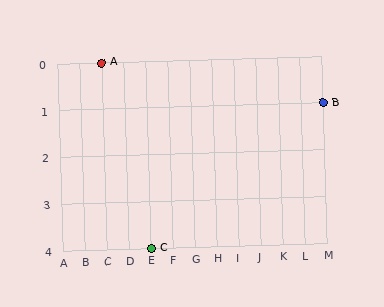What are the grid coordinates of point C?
Point C is at grid coordinates (E, 4).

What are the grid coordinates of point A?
Point A is at grid coordinates (C, 0).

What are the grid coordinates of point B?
Point B is at grid coordinates (M, 1).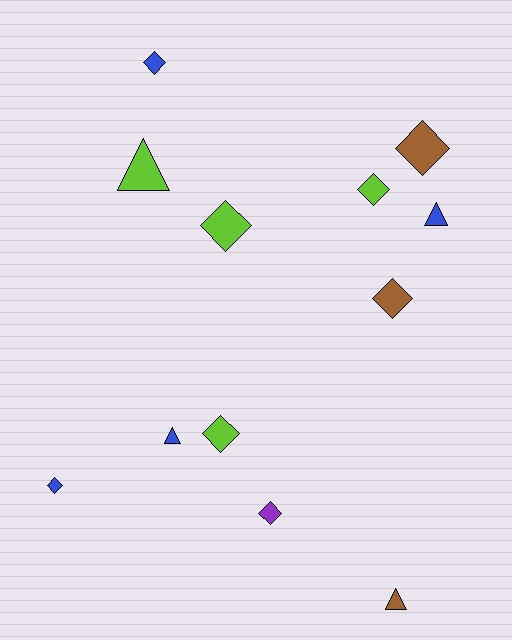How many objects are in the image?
There are 12 objects.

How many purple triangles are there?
There are no purple triangles.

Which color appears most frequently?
Lime, with 4 objects.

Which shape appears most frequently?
Diamond, with 8 objects.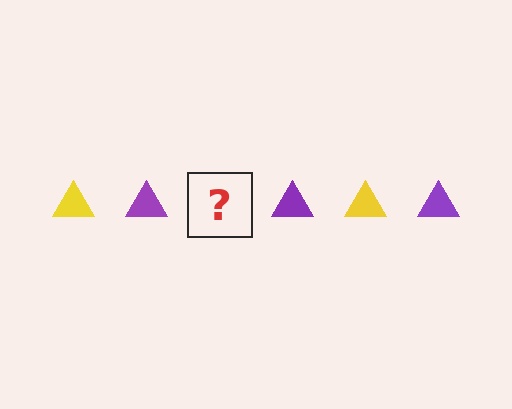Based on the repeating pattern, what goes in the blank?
The blank should be a yellow triangle.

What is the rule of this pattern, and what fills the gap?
The rule is that the pattern cycles through yellow, purple triangles. The gap should be filled with a yellow triangle.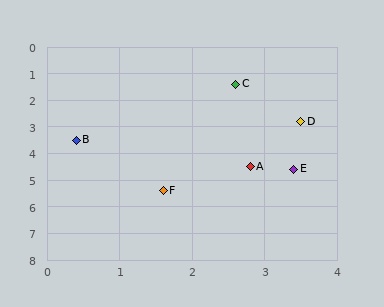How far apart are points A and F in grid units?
Points A and F are about 1.5 grid units apart.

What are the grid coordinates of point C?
Point C is at approximately (2.6, 1.4).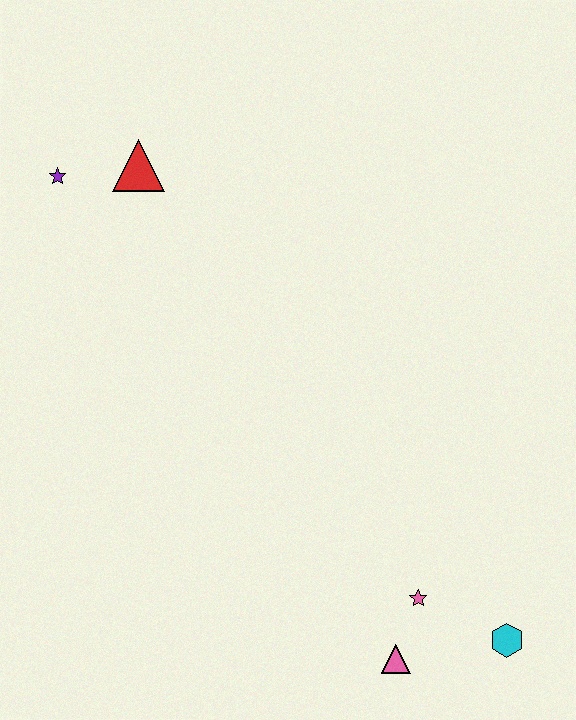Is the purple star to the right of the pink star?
No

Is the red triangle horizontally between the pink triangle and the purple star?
Yes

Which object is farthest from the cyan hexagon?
The purple star is farthest from the cyan hexagon.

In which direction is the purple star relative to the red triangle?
The purple star is to the left of the red triangle.